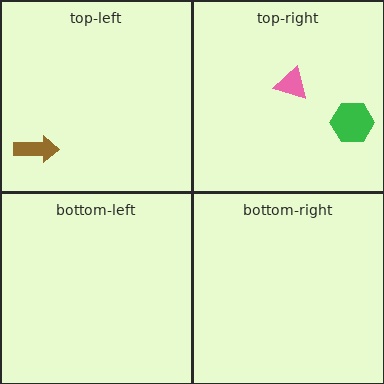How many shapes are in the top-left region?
1.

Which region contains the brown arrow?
The top-left region.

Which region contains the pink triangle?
The top-right region.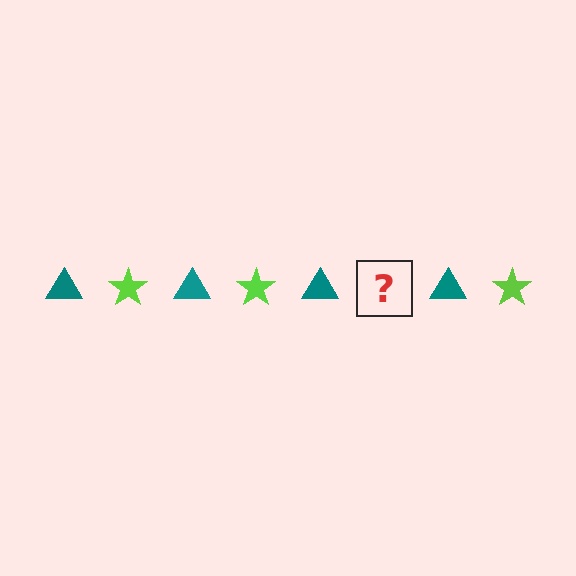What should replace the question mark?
The question mark should be replaced with a lime star.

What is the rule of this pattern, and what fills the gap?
The rule is that the pattern alternates between teal triangle and lime star. The gap should be filled with a lime star.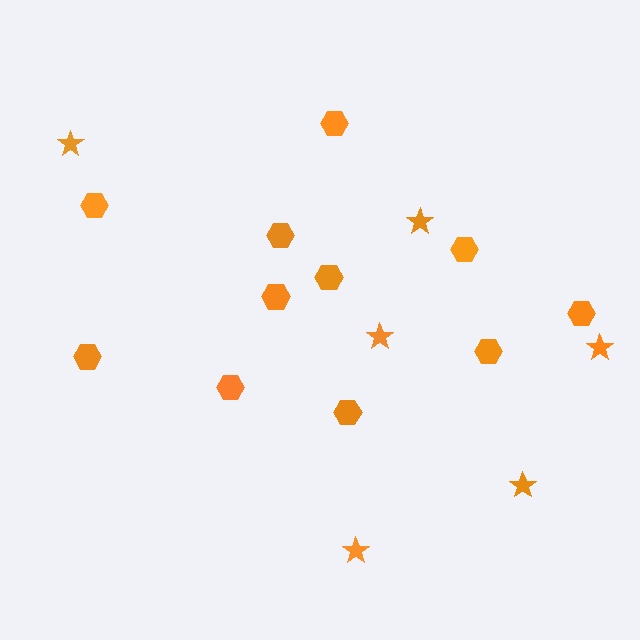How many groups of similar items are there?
There are 2 groups: one group of stars (6) and one group of hexagons (11).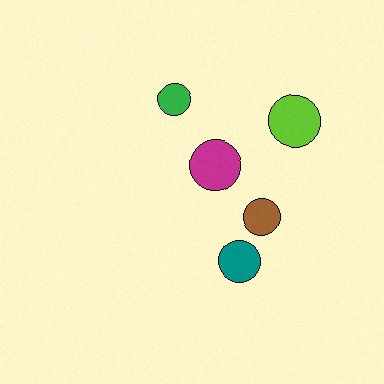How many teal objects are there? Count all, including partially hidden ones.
There is 1 teal object.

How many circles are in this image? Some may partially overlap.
There are 5 circles.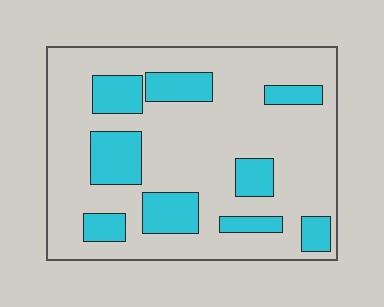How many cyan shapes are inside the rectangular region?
9.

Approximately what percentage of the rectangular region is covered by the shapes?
Approximately 25%.